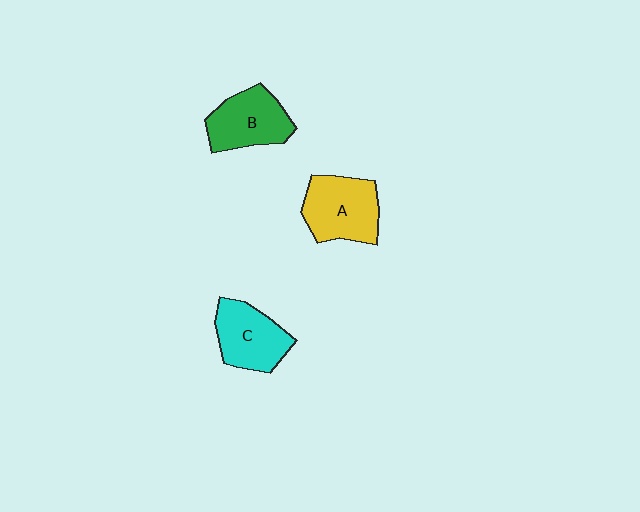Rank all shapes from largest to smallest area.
From largest to smallest: A (yellow), B (green), C (cyan).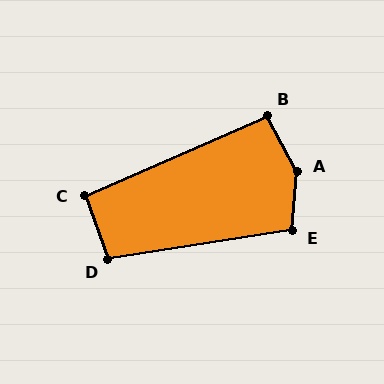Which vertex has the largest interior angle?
A, at approximately 147 degrees.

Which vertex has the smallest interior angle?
C, at approximately 93 degrees.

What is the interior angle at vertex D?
Approximately 102 degrees (obtuse).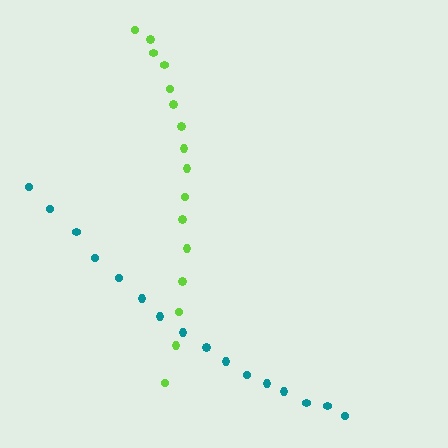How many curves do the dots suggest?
There are 2 distinct paths.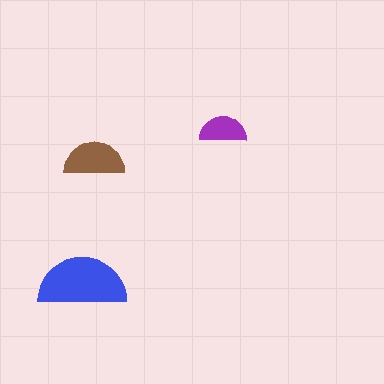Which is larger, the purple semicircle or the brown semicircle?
The brown one.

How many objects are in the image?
There are 3 objects in the image.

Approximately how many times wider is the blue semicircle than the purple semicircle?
About 2 times wider.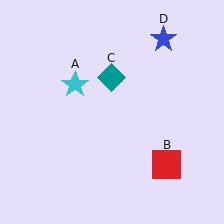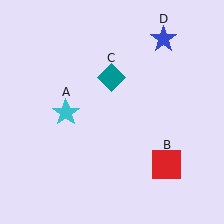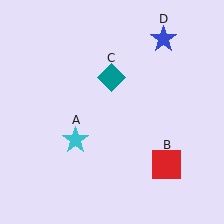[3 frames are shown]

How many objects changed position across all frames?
1 object changed position: cyan star (object A).